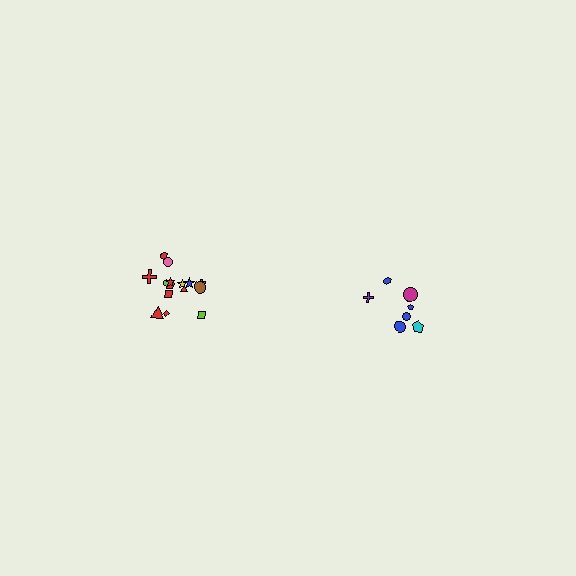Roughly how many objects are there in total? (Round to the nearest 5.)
Roughly 20 objects in total.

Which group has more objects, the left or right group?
The left group.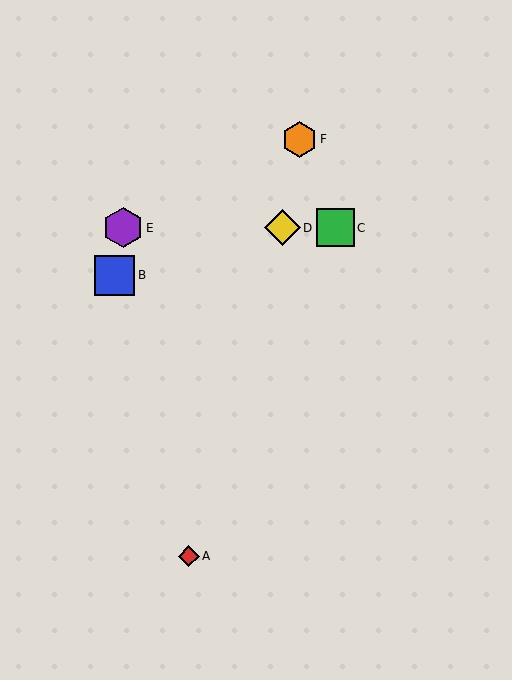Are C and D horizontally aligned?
Yes, both are at y≈228.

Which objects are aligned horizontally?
Objects C, D, E are aligned horizontally.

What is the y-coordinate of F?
Object F is at y≈139.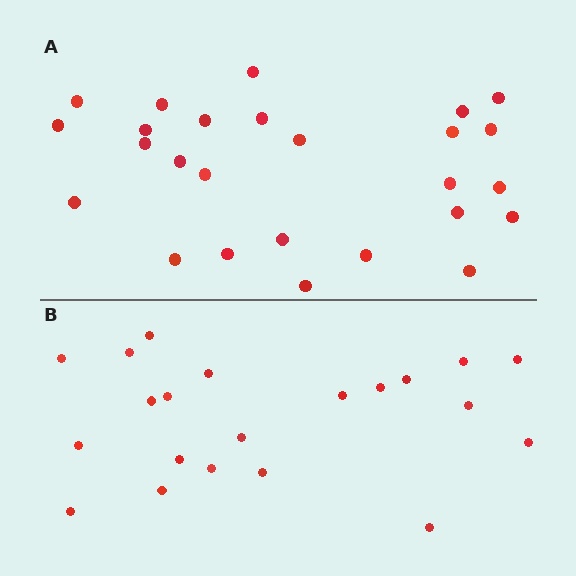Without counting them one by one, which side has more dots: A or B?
Region A (the top region) has more dots.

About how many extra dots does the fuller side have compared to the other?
Region A has about 5 more dots than region B.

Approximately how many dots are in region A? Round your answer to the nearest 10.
About 30 dots. (The exact count is 26, which rounds to 30.)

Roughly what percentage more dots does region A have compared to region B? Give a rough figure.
About 25% more.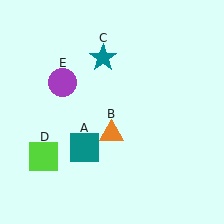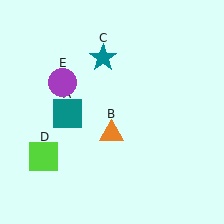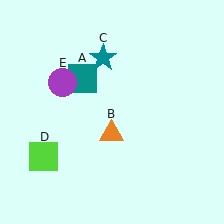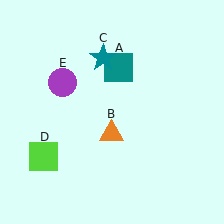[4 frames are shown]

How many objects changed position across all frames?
1 object changed position: teal square (object A).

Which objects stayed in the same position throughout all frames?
Orange triangle (object B) and teal star (object C) and lime square (object D) and purple circle (object E) remained stationary.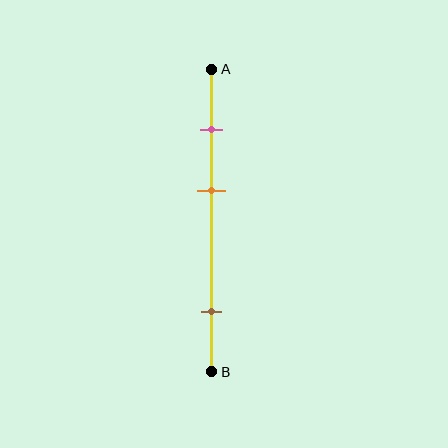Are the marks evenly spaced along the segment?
No, the marks are not evenly spaced.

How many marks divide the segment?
There are 3 marks dividing the segment.